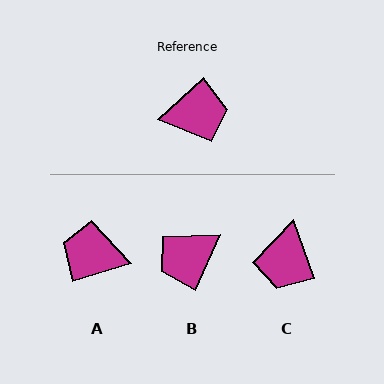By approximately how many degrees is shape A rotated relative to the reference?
Approximately 155 degrees counter-clockwise.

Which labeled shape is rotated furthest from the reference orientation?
B, about 156 degrees away.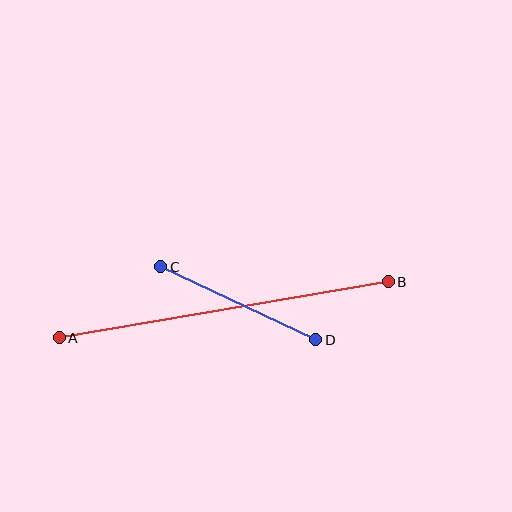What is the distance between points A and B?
The distance is approximately 333 pixels.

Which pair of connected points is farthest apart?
Points A and B are farthest apart.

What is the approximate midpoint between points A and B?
The midpoint is at approximately (224, 310) pixels.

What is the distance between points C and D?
The distance is approximately 171 pixels.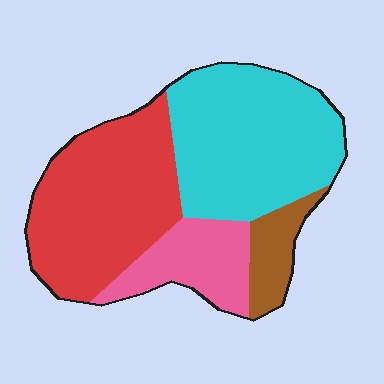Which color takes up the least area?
Brown, at roughly 10%.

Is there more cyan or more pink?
Cyan.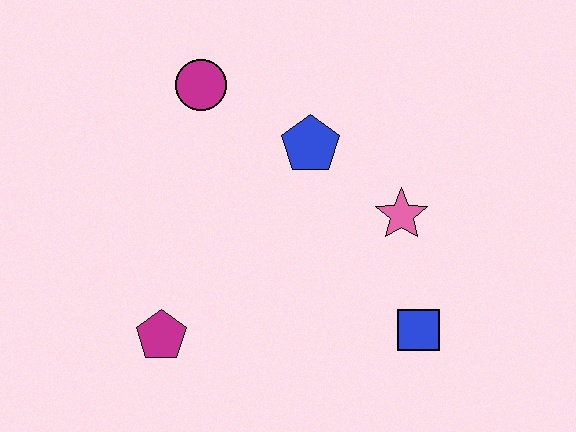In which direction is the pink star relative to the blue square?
The pink star is above the blue square.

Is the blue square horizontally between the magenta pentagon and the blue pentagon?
No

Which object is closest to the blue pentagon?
The pink star is closest to the blue pentagon.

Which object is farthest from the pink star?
The magenta pentagon is farthest from the pink star.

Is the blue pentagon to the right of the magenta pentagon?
Yes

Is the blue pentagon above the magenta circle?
No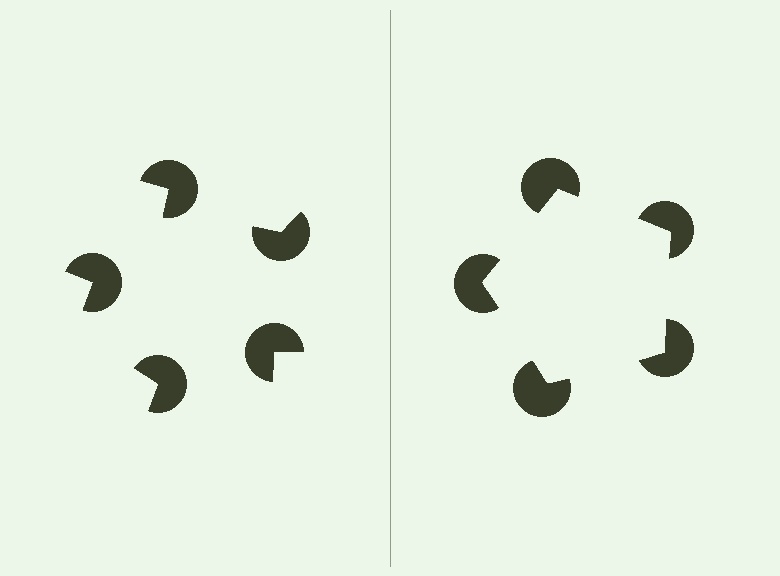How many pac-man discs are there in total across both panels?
10 — 5 on each side.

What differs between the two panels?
The pac-man discs are positioned identically on both sides; only the wedge orientations differ. On the right they align to a pentagon; on the left they are misaligned.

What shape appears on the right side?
An illusory pentagon.